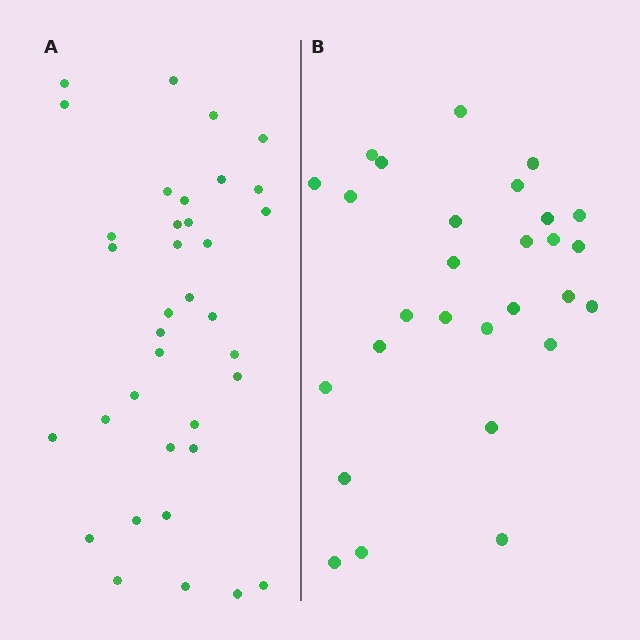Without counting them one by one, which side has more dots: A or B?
Region A (the left region) has more dots.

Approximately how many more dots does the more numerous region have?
Region A has roughly 8 or so more dots than region B.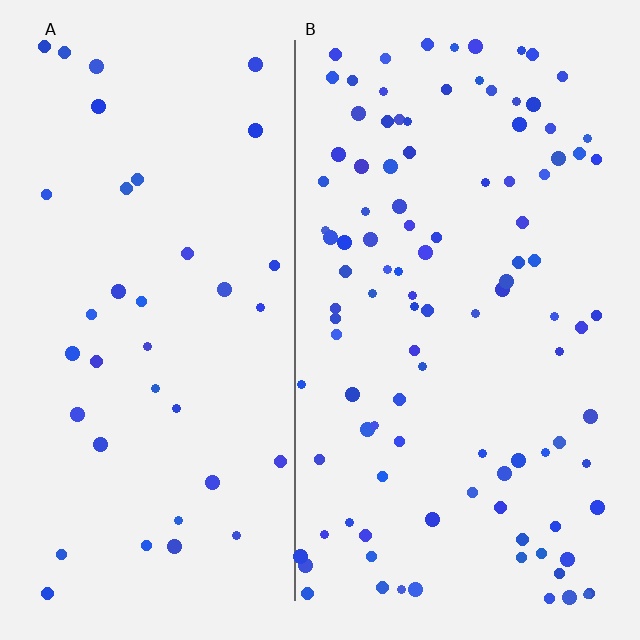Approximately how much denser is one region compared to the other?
Approximately 2.8× — region B over region A.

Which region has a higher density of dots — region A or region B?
B (the right).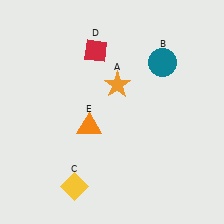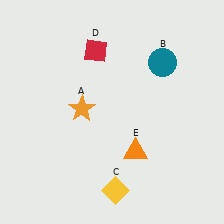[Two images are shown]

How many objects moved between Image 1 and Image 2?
3 objects moved between the two images.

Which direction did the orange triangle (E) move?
The orange triangle (E) moved right.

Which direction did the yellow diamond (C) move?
The yellow diamond (C) moved right.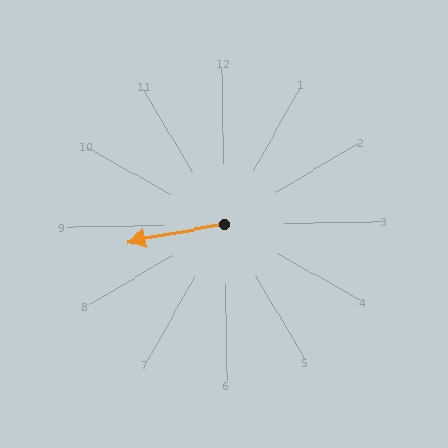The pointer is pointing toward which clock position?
Roughly 9 o'clock.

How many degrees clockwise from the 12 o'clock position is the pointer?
Approximately 261 degrees.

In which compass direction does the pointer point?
West.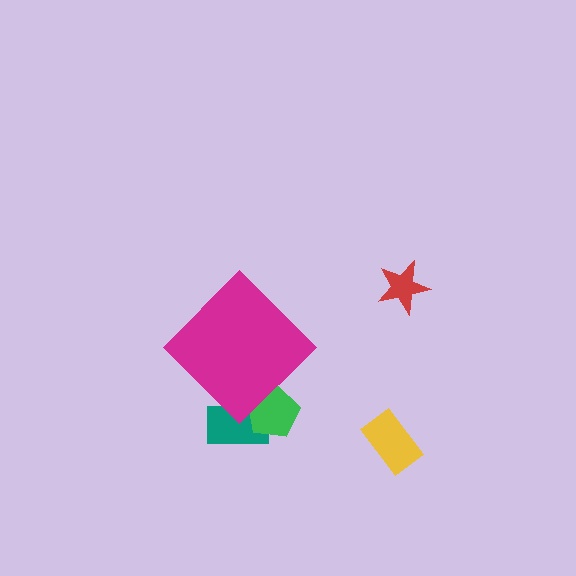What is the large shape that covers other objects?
A magenta diamond.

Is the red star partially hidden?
No, the red star is fully visible.